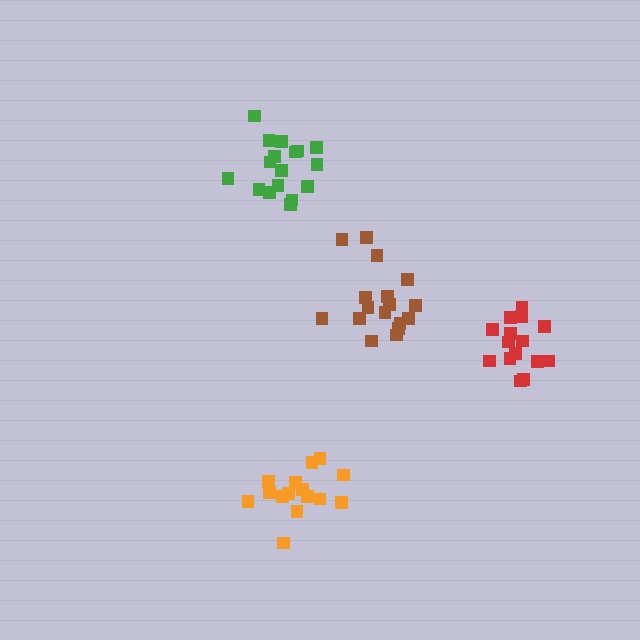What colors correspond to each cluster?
The clusters are colored: brown, orange, green, red.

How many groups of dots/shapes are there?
There are 4 groups.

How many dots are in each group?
Group 1: 17 dots, Group 2: 15 dots, Group 3: 17 dots, Group 4: 15 dots (64 total).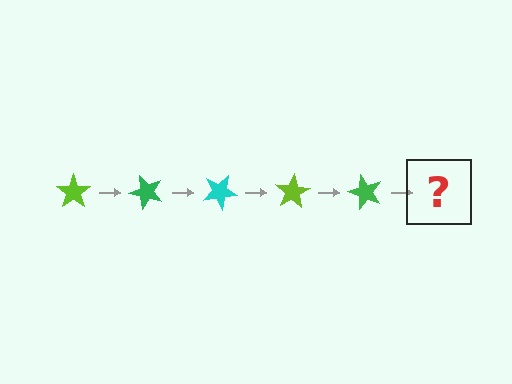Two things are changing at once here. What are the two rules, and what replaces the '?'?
The two rules are that it rotates 50 degrees each step and the color cycles through lime, green, and cyan. The '?' should be a cyan star, rotated 250 degrees from the start.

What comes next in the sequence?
The next element should be a cyan star, rotated 250 degrees from the start.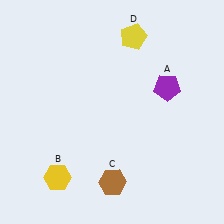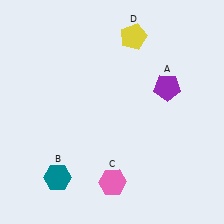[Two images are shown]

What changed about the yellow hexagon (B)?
In Image 1, B is yellow. In Image 2, it changed to teal.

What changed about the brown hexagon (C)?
In Image 1, C is brown. In Image 2, it changed to pink.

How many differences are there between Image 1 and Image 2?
There are 2 differences between the two images.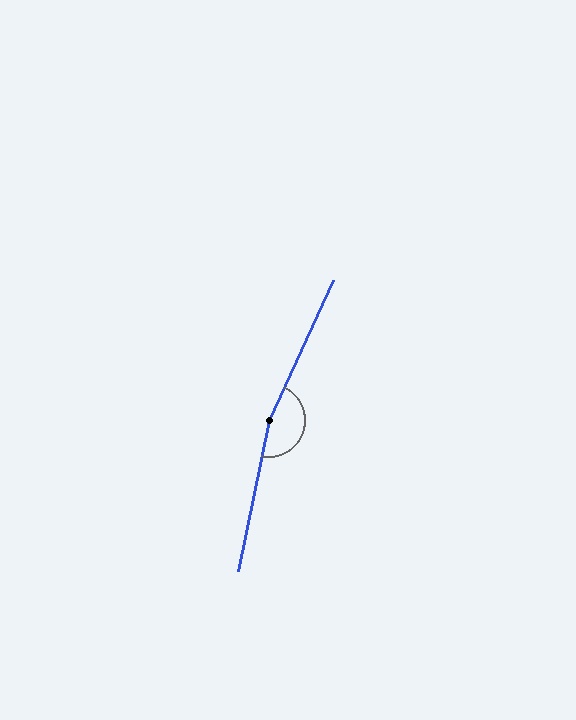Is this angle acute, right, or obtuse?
It is obtuse.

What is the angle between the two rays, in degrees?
Approximately 167 degrees.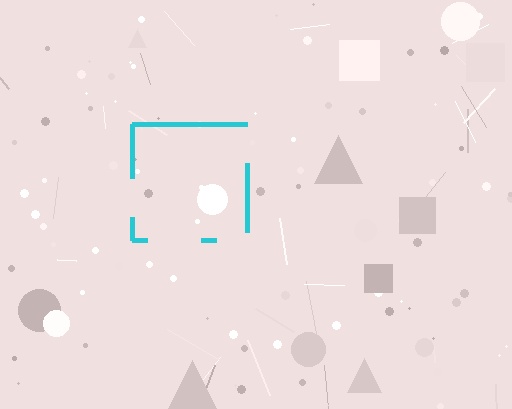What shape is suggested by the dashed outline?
The dashed outline suggests a square.